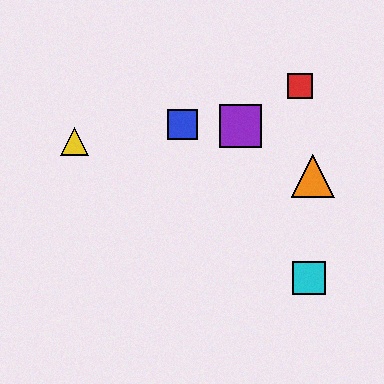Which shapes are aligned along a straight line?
The red square, the green square, the purple square are aligned along a straight line.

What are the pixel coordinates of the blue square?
The blue square is at (183, 125).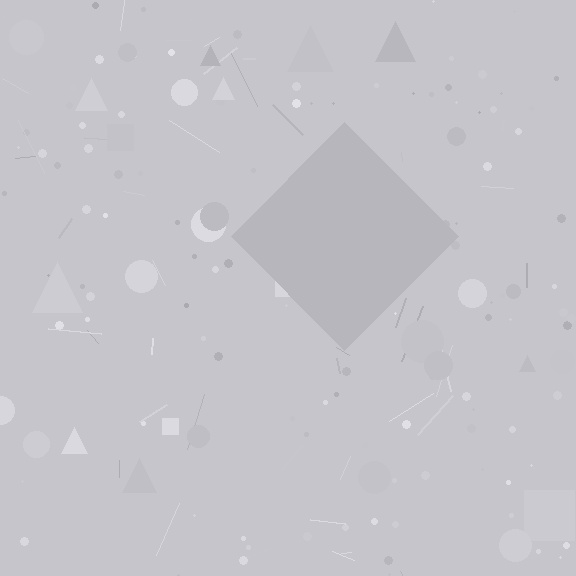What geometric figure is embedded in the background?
A diamond is embedded in the background.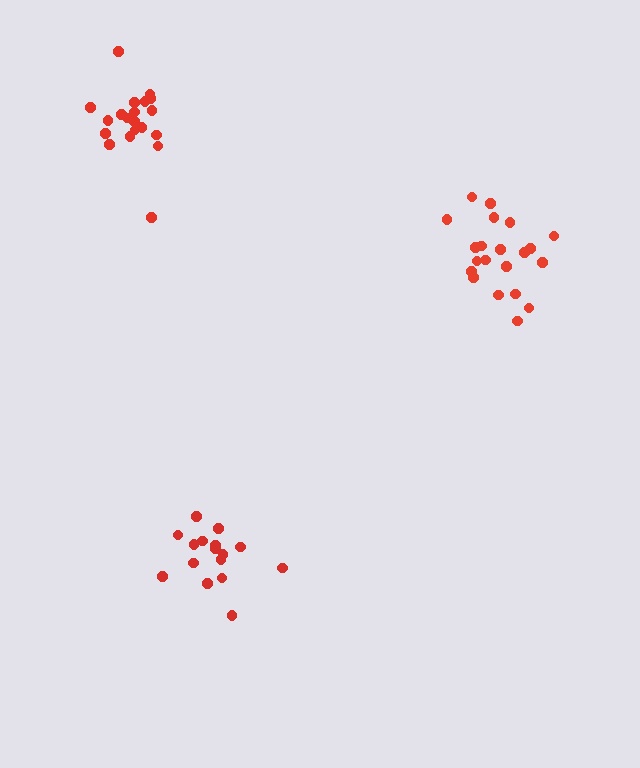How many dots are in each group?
Group 1: 21 dots, Group 2: 20 dots, Group 3: 16 dots (57 total).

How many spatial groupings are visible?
There are 3 spatial groupings.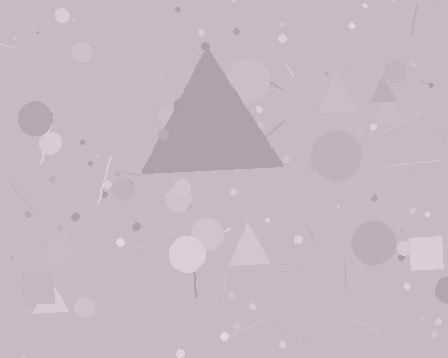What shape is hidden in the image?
A triangle is hidden in the image.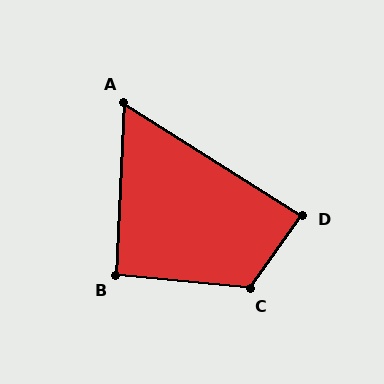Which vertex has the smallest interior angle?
A, at approximately 60 degrees.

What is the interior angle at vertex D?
Approximately 87 degrees (approximately right).